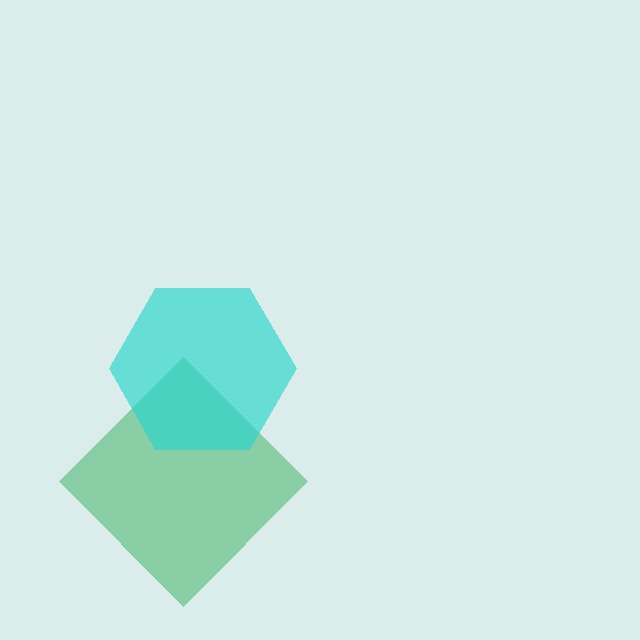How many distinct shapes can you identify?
There are 2 distinct shapes: a green diamond, a cyan hexagon.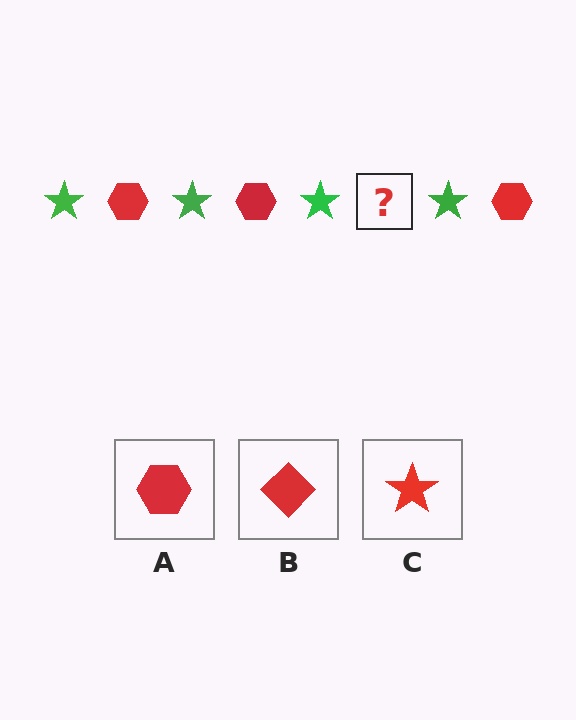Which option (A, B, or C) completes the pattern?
A.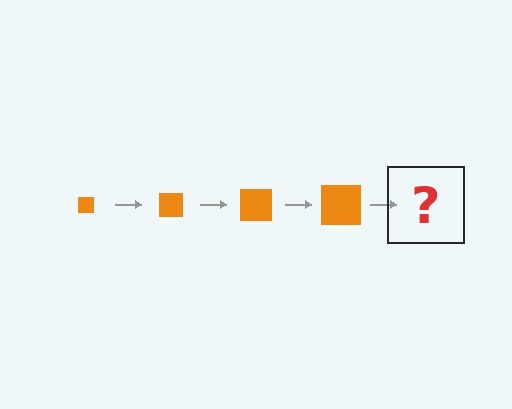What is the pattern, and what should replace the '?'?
The pattern is that the square gets progressively larger each step. The '?' should be an orange square, larger than the previous one.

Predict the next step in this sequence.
The next step is an orange square, larger than the previous one.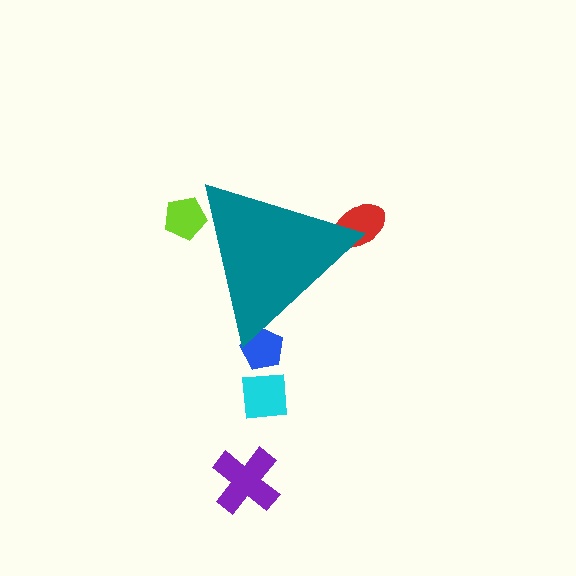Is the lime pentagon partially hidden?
Yes, the lime pentagon is partially hidden behind the teal triangle.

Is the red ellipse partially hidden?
Yes, the red ellipse is partially hidden behind the teal triangle.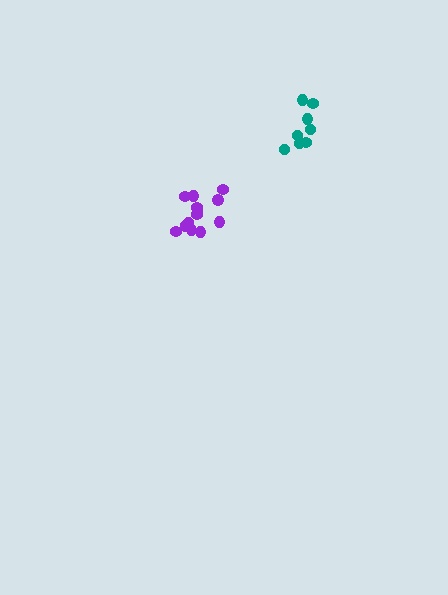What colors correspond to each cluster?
The clusters are colored: purple, teal.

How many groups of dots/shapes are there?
There are 2 groups.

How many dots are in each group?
Group 1: 14 dots, Group 2: 8 dots (22 total).